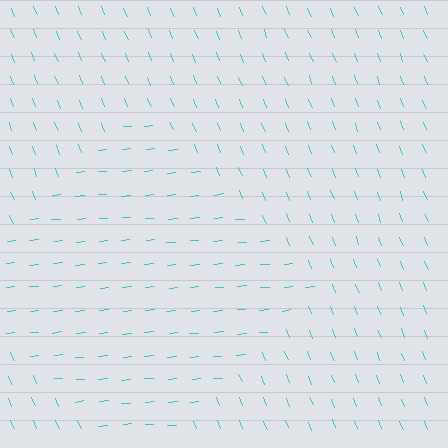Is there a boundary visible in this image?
Yes, there is a texture boundary formed by a change in line orientation.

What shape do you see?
I see a diamond.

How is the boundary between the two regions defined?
The boundary is defined purely by a change in line orientation (approximately 74 degrees difference). All lines are the same color and thickness.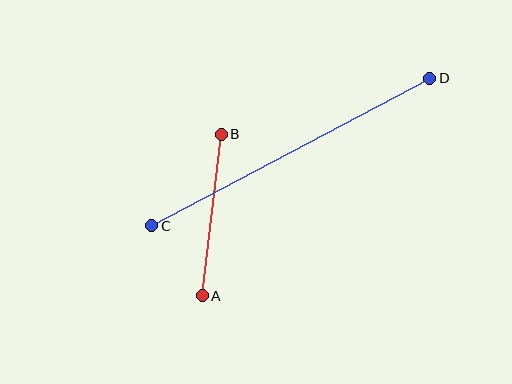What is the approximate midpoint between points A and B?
The midpoint is at approximately (212, 215) pixels.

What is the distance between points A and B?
The distance is approximately 162 pixels.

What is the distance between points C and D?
The distance is approximately 314 pixels.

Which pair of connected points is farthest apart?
Points C and D are farthest apart.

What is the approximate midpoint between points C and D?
The midpoint is at approximately (291, 152) pixels.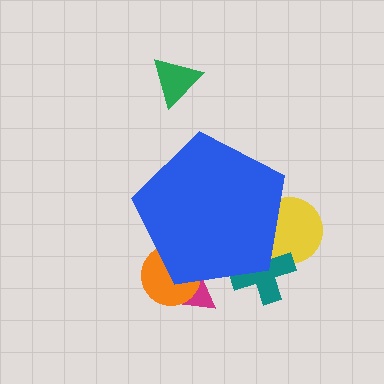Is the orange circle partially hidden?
Yes, the orange circle is partially hidden behind the blue pentagon.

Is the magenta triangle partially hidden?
Yes, the magenta triangle is partially hidden behind the blue pentagon.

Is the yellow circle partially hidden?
Yes, the yellow circle is partially hidden behind the blue pentagon.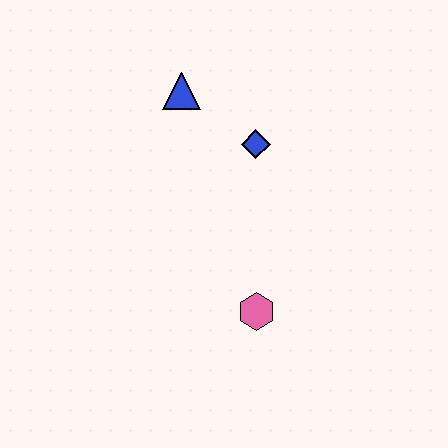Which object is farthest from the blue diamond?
The pink hexagon is farthest from the blue diamond.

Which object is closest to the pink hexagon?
The blue diamond is closest to the pink hexagon.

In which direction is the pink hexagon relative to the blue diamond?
The pink hexagon is below the blue diamond.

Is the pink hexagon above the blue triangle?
No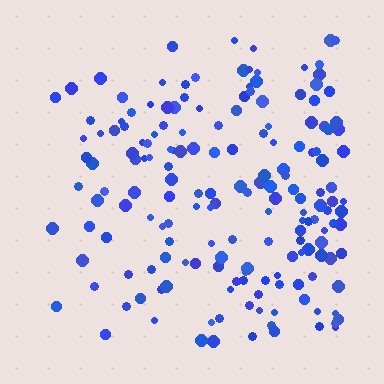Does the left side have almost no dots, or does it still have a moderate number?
Still a moderate number, just noticeably fewer than the right.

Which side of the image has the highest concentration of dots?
The right.